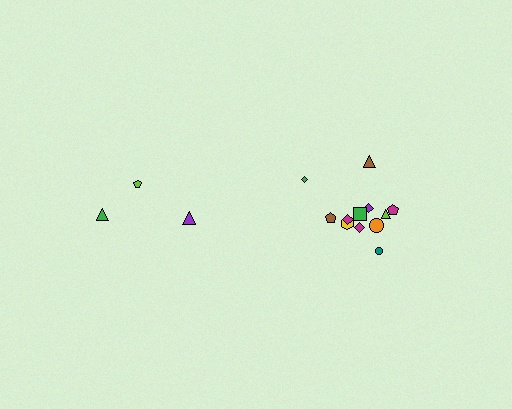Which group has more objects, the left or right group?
The right group.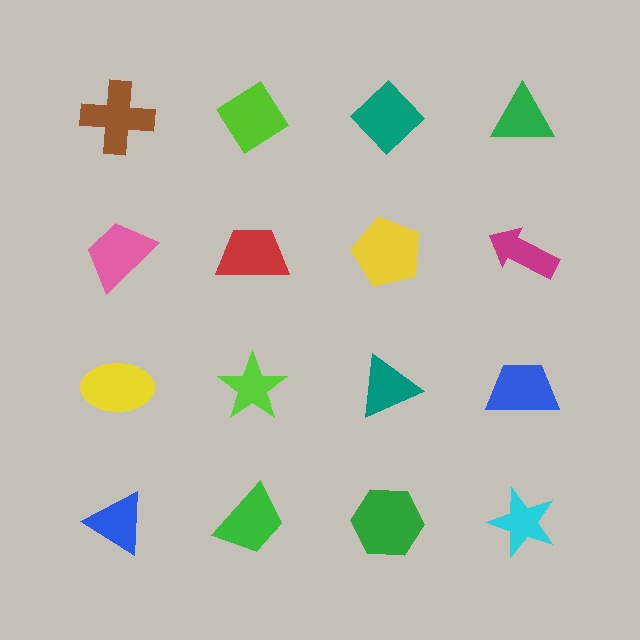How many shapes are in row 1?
4 shapes.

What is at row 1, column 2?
A lime diamond.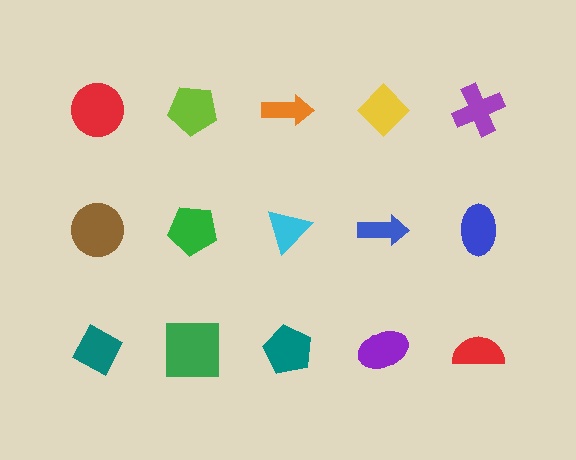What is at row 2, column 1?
A brown circle.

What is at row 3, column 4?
A purple ellipse.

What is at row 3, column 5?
A red semicircle.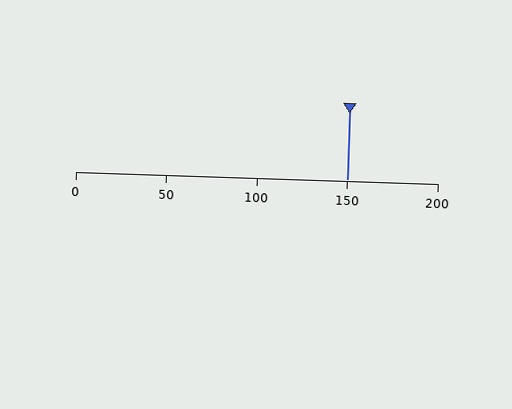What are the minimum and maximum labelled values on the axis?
The axis runs from 0 to 200.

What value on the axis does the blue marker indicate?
The marker indicates approximately 150.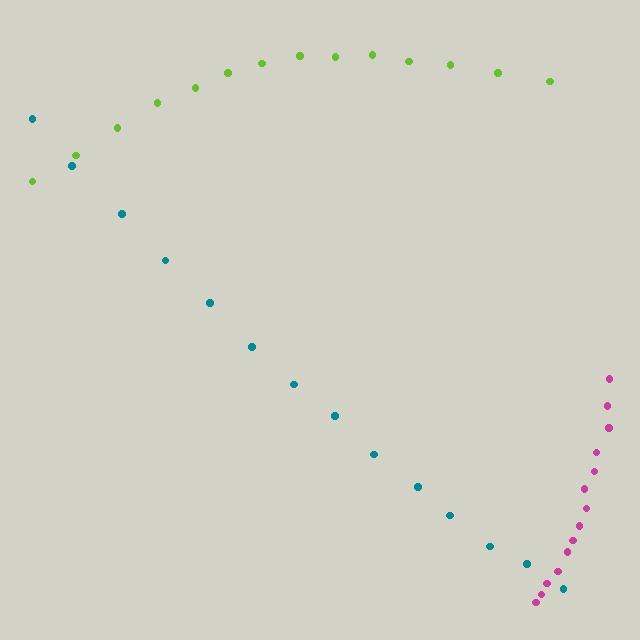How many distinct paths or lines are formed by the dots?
There are 3 distinct paths.